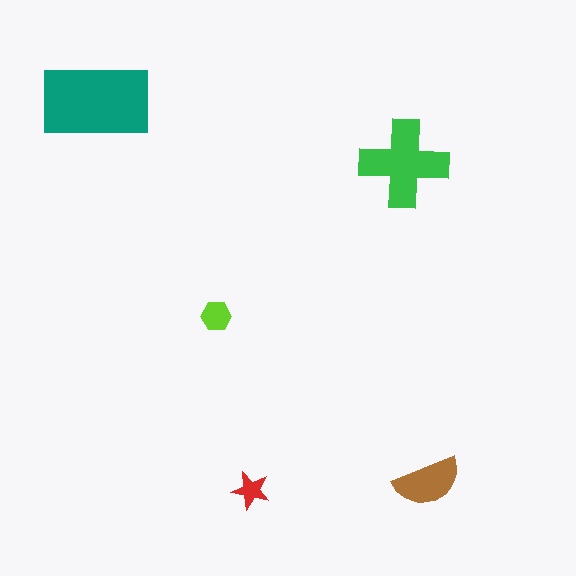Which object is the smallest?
The red star.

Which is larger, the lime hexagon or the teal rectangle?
The teal rectangle.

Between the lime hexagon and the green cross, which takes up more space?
The green cross.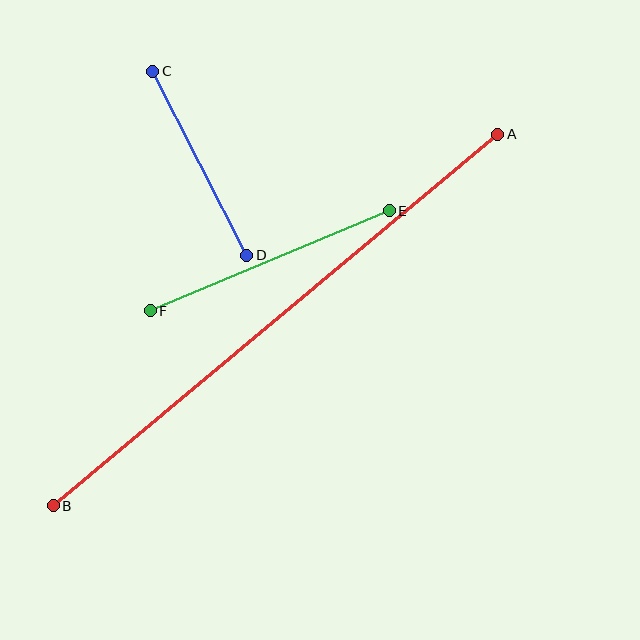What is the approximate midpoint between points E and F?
The midpoint is at approximately (270, 261) pixels.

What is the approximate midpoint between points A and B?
The midpoint is at approximately (276, 320) pixels.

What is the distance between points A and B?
The distance is approximately 580 pixels.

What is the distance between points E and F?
The distance is approximately 259 pixels.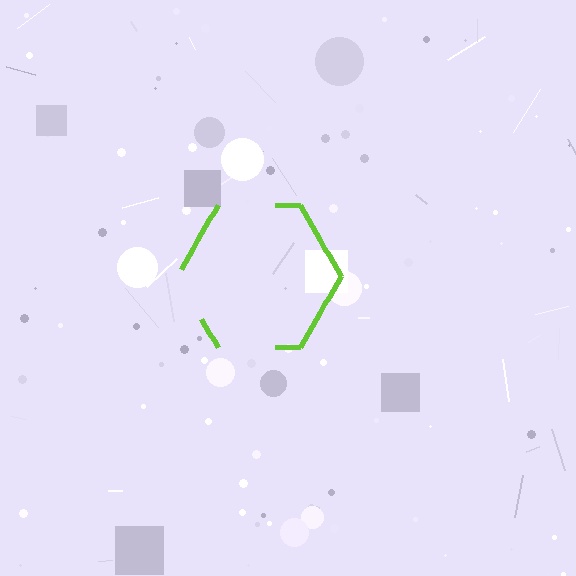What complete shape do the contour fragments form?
The contour fragments form a hexagon.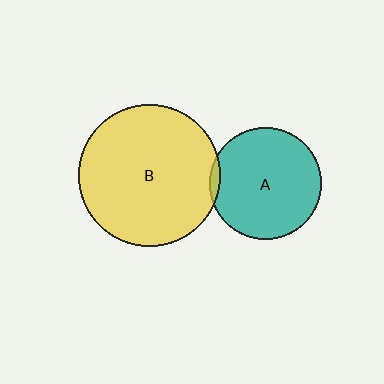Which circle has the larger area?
Circle B (yellow).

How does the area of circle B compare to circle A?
Approximately 1.6 times.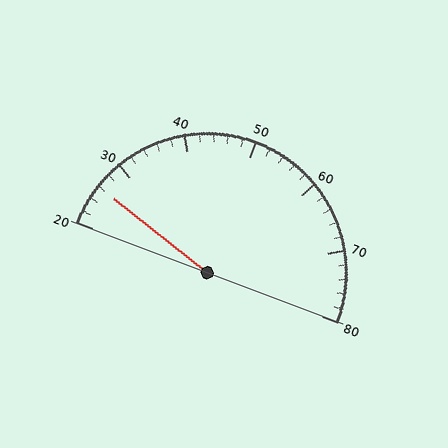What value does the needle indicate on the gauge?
The needle indicates approximately 26.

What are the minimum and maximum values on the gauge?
The gauge ranges from 20 to 80.